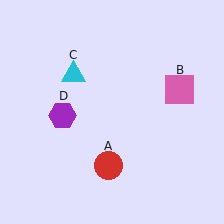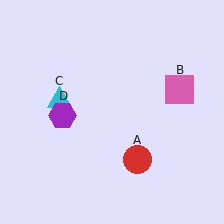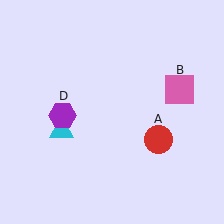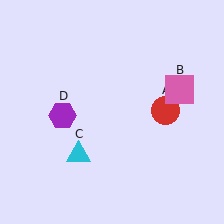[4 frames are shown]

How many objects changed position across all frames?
2 objects changed position: red circle (object A), cyan triangle (object C).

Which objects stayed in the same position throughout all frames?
Pink square (object B) and purple hexagon (object D) remained stationary.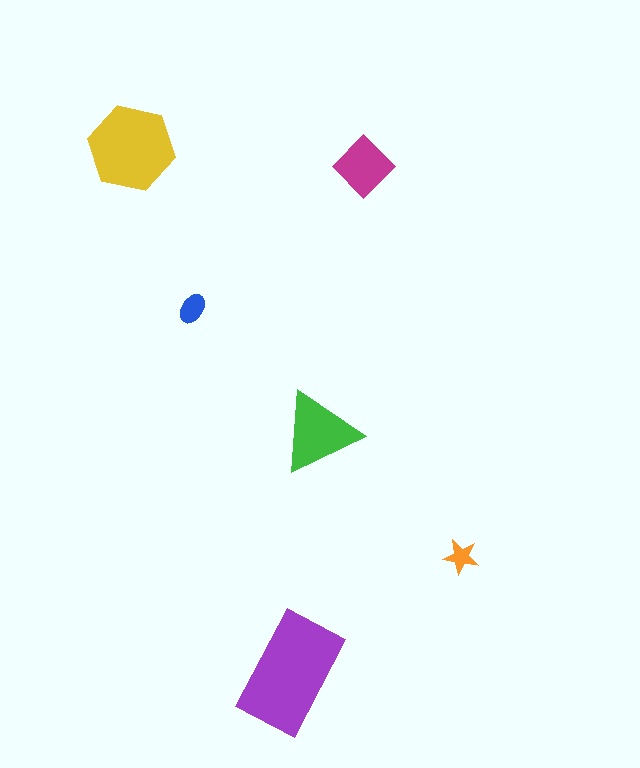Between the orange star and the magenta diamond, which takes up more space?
The magenta diamond.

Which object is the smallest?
The orange star.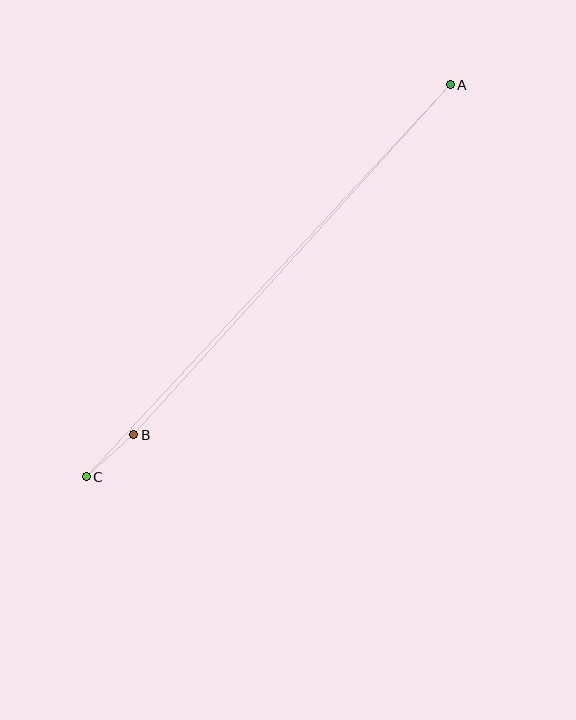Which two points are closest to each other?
Points B and C are closest to each other.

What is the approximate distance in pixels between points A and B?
The distance between A and B is approximately 472 pixels.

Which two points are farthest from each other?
Points A and C are farthest from each other.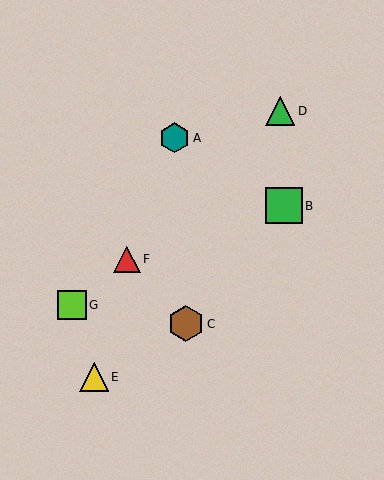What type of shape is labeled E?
Shape E is a yellow triangle.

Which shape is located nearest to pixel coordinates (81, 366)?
The yellow triangle (labeled E) at (94, 377) is nearest to that location.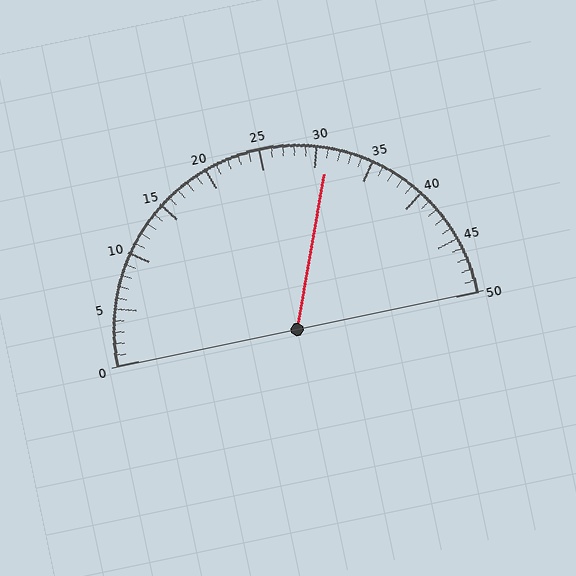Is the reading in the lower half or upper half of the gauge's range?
The reading is in the upper half of the range (0 to 50).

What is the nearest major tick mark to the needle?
The nearest major tick mark is 30.